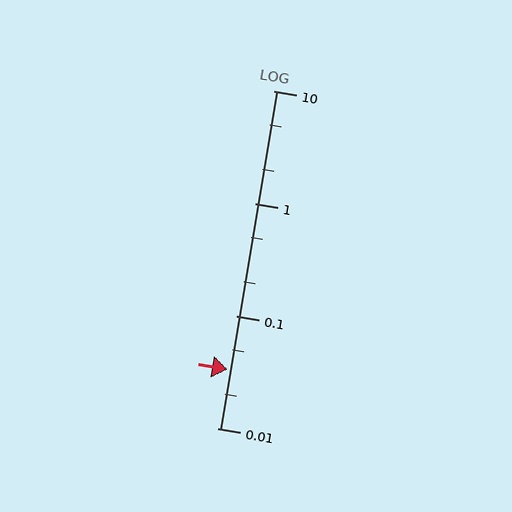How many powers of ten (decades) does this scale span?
The scale spans 3 decades, from 0.01 to 10.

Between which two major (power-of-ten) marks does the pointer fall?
The pointer is between 0.01 and 0.1.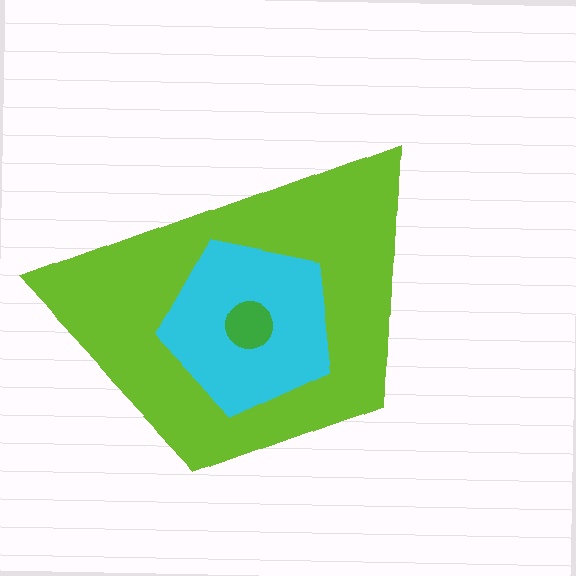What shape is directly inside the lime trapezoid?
The cyan pentagon.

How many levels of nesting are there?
3.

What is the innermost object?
The green circle.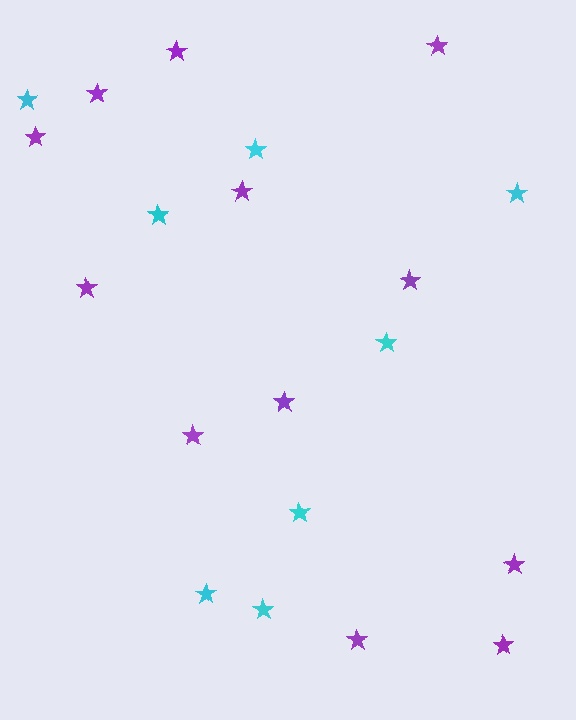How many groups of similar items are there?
There are 2 groups: one group of cyan stars (8) and one group of purple stars (12).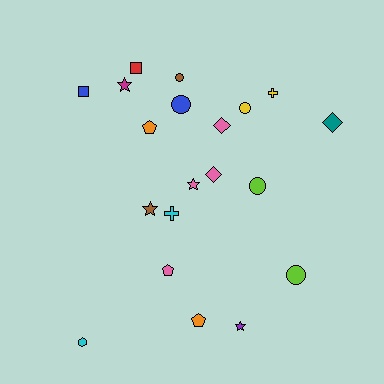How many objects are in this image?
There are 20 objects.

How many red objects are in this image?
There is 1 red object.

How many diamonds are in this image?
There are 3 diamonds.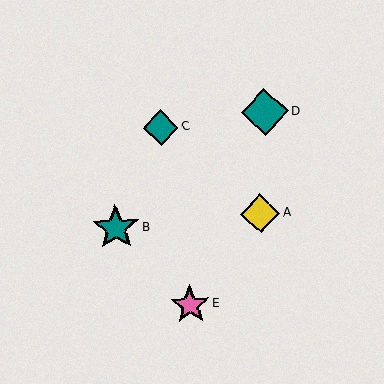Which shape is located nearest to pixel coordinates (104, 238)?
The teal star (labeled B) at (116, 228) is nearest to that location.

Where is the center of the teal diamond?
The center of the teal diamond is at (161, 128).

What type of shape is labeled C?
Shape C is a teal diamond.